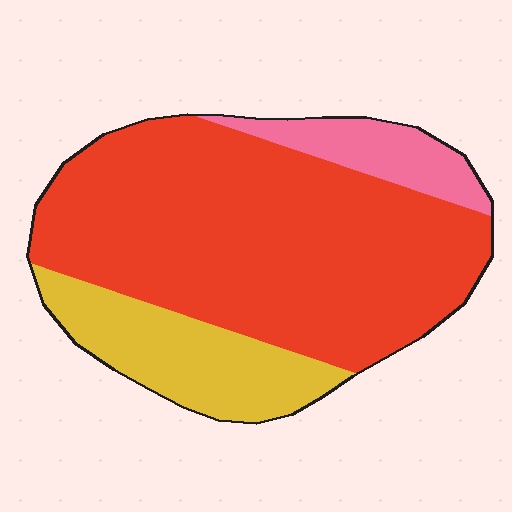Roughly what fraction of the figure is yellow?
Yellow takes up about one fifth (1/5) of the figure.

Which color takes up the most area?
Red, at roughly 70%.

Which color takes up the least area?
Pink, at roughly 10%.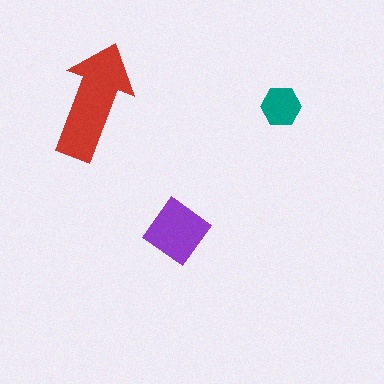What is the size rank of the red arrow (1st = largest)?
1st.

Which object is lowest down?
The purple diamond is bottommost.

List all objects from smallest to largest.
The teal hexagon, the purple diamond, the red arrow.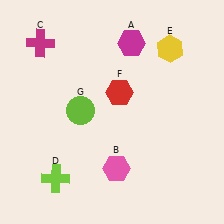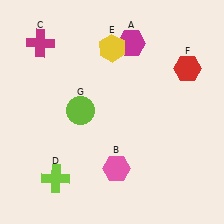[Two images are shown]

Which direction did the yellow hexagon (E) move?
The yellow hexagon (E) moved left.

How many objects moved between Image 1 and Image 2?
2 objects moved between the two images.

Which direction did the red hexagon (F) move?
The red hexagon (F) moved right.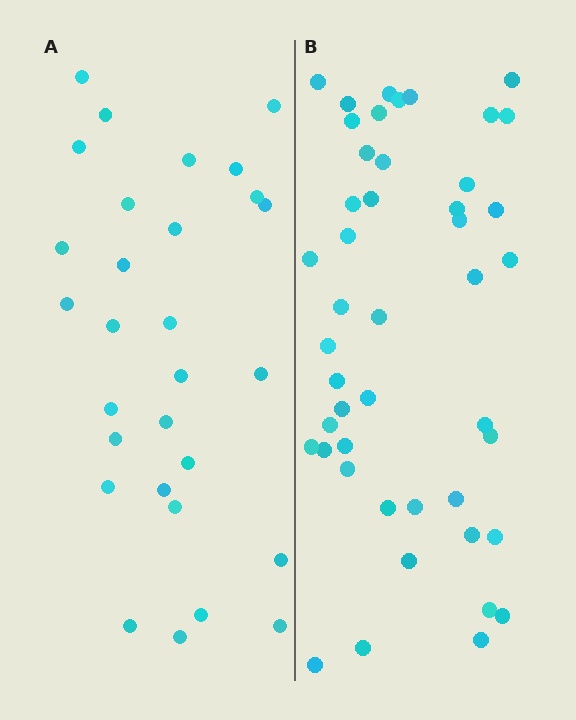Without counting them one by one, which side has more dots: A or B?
Region B (the right region) has more dots.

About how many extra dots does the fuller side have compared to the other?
Region B has approximately 15 more dots than region A.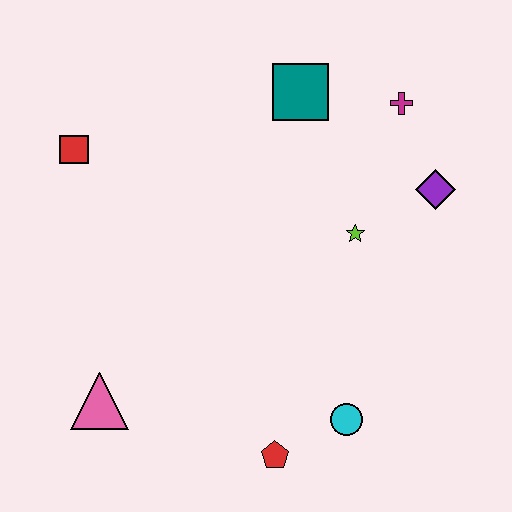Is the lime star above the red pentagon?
Yes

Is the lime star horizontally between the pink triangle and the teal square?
No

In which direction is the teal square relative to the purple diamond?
The teal square is to the left of the purple diamond.